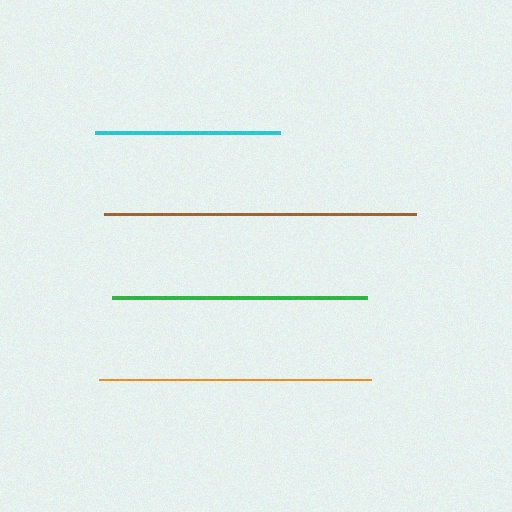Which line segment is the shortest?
The cyan line is the shortest at approximately 184 pixels.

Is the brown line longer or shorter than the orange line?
The brown line is longer than the orange line.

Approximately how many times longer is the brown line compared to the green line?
The brown line is approximately 1.2 times the length of the green line.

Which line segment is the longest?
The brown line is the longest at approximately 312 pixels.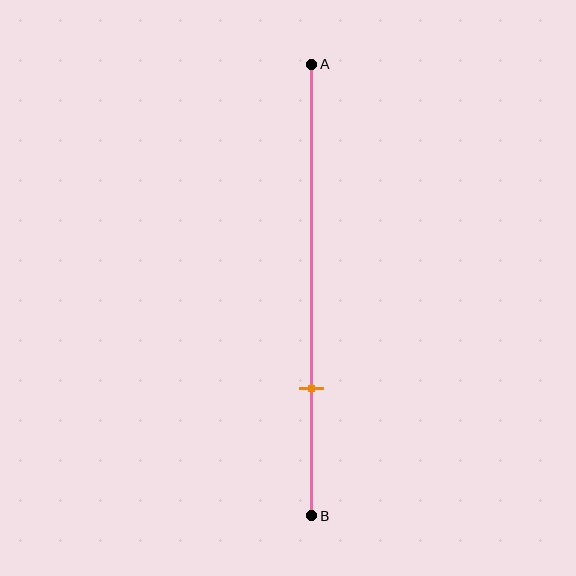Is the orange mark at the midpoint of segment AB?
No, the mark is at about 70% from A, not at the 50% midpoint.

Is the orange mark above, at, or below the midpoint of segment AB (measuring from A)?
The orange mark is below the midpoint of segment AB.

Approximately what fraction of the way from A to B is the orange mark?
The orange mark is approximately 70% of the way from A to B.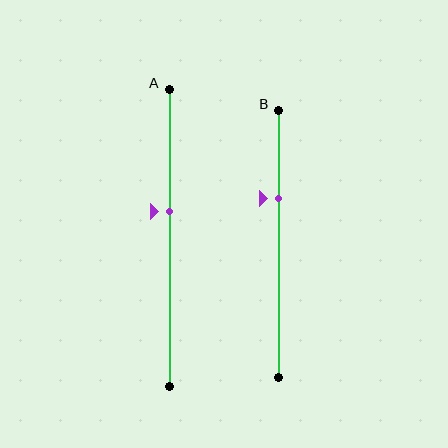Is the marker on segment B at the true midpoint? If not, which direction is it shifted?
No, the marker on segment B is shifted upward by about 17% of the segment length.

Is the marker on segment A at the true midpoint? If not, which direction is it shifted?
No, the marker on segment A is shifted upward by about 9% of the segment length.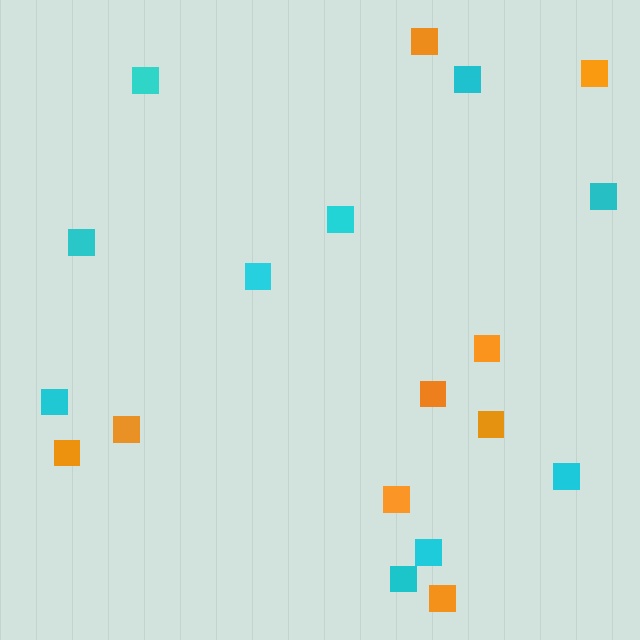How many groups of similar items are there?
There are 2 groups: one group of cyan squares (10) and one group of orange squares (9).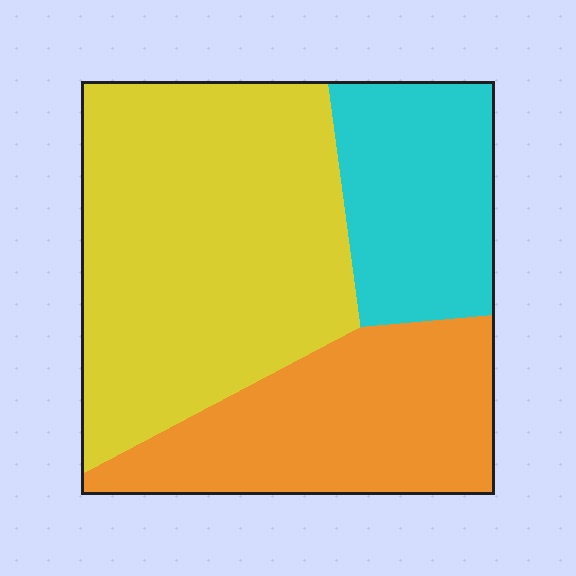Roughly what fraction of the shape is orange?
Orange takes up between a quarter and a half of the shape.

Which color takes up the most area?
Yellow, at roughly 50%.